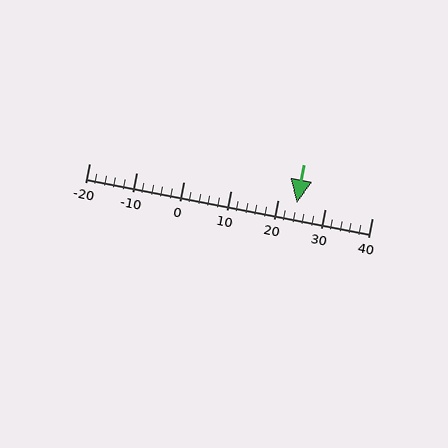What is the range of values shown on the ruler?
The ruler shows values from -20 to 40.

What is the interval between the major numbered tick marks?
The major tick marks are spaced 10 units apart.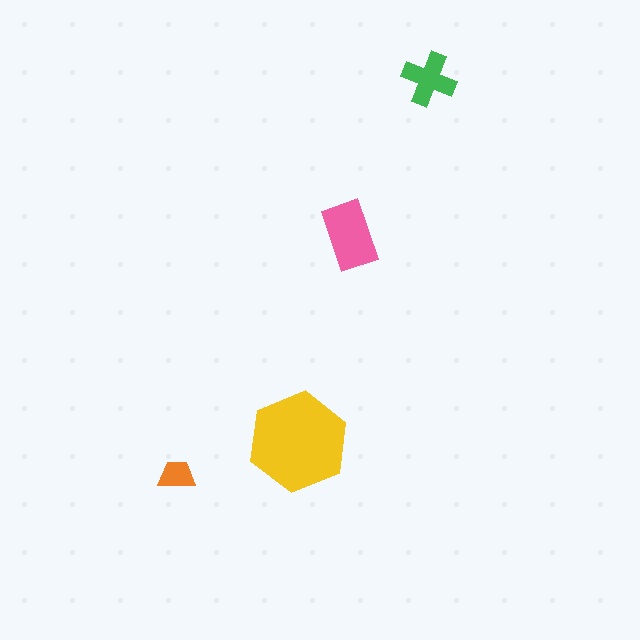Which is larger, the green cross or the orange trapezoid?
The green cross.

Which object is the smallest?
The orange trapezoid.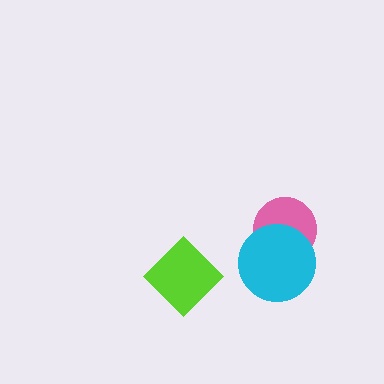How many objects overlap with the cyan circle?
1 object overlaps with the cyan circle.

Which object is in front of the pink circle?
The cyan circle is in front of the pink circle.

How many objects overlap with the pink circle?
1 object overlaps with the pink circle.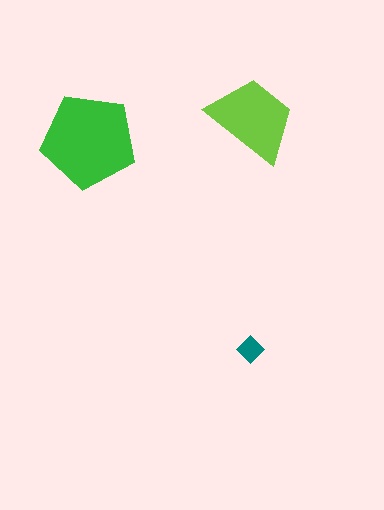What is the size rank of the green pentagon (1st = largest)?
1st.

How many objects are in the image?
There are 3 objects in the image.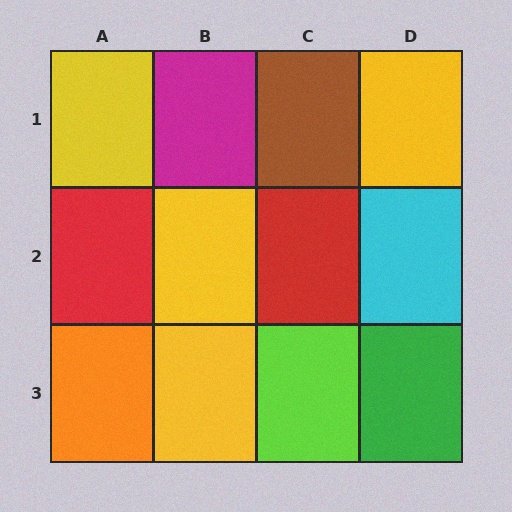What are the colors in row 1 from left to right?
Yellow, magenta, brown, yellow.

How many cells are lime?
1 cell is lime.